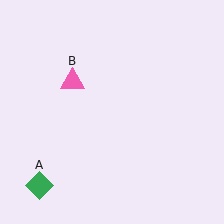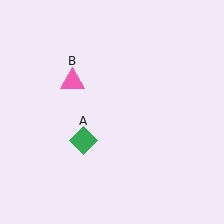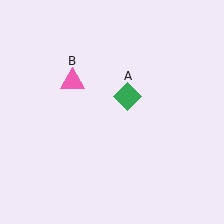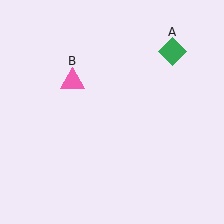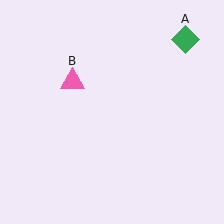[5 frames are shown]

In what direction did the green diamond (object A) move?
The green diamond (object A) moved up and to the right.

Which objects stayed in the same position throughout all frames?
Pink triangle (object B) remained stationary.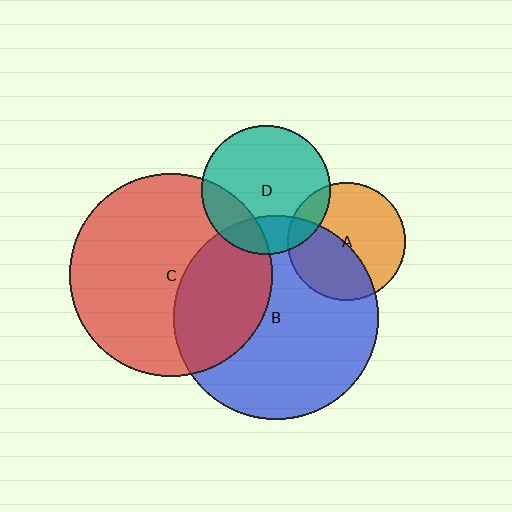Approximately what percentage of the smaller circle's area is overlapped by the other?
Approximately 40%.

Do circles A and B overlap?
Yes.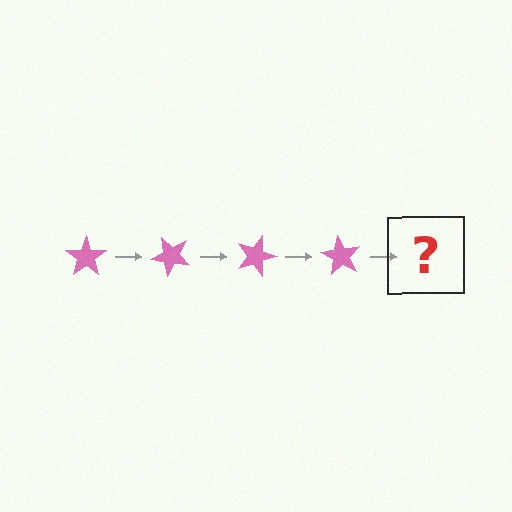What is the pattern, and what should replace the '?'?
The pattern is that the star rotates 45 degrees each step. The '?' should be a pink star rotated 180 degrees.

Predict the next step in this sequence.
The next step is a pink star rotated 180 degrees.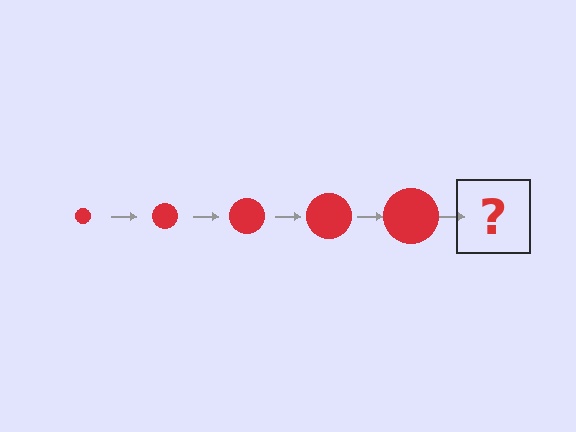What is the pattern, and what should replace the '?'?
The pattern is that the circle gets progressively larger each step. The '?' should be a red circle, larger than the previous one.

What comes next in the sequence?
The next element should be a red circle, larger than the previous one.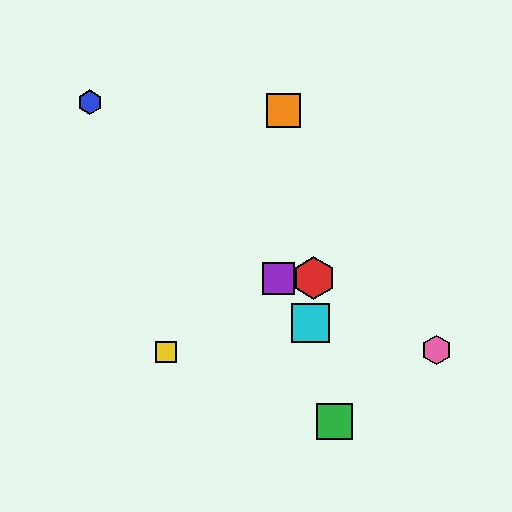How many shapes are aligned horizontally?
2 shapes (the red hexagon, the purple square) are aligned horizontally.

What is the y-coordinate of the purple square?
The purple square is at y≈278.